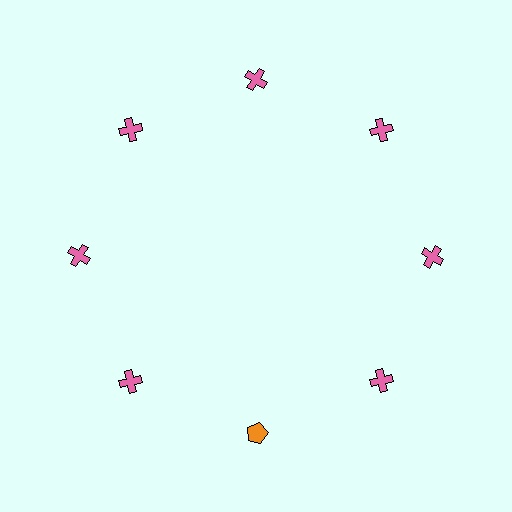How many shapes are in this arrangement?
There are 8 shapes arranged in a ring pattern.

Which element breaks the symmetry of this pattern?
The orange pentagon at roughly the 6 o'clock position breaks the symmetry. All other shapes are pink crosses.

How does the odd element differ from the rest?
It differs in both color (orange instead of pink) and shape (pentagon instead of cross).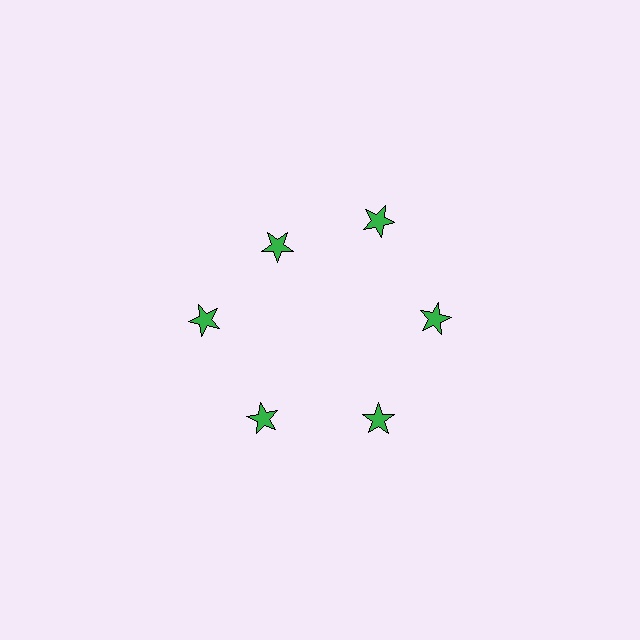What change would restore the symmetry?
The symmetry would be restored by moving it outward, back onto the ring so that all 6 stars sit at equal angles and equal distance from the center.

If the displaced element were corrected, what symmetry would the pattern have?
It would have 6-fold rotational symmetry — the pattern would map onto itself every 60 degrees.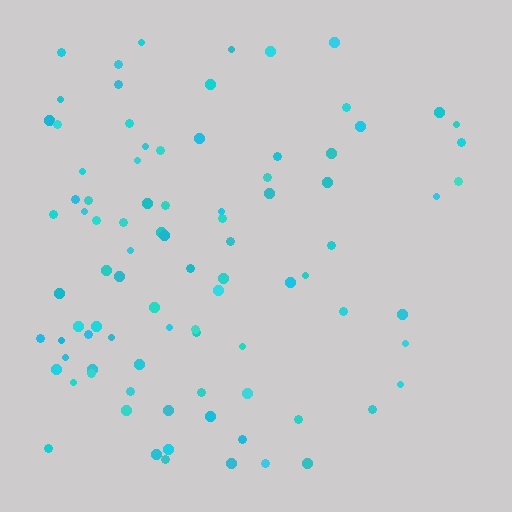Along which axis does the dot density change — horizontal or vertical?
Horizontal.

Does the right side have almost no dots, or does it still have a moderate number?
Still a moderate number, just noticeably fewer than the left.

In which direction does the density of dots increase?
From right to left, with the left side densest.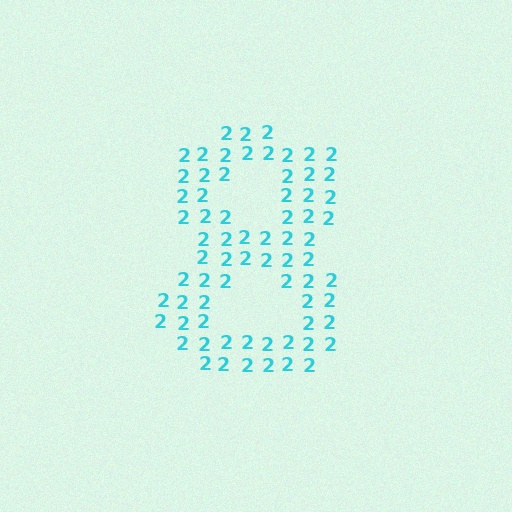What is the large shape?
The large shape is the digit 8.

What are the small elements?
The small elements are digit 2's.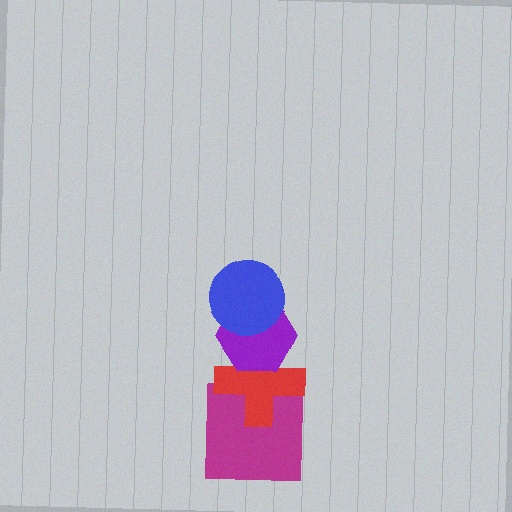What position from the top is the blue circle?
The blue circle is 1st from the top.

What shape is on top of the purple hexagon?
The blue circle is on top of the purple hexagon.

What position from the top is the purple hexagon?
The purple hexagon is 2nd from the top.